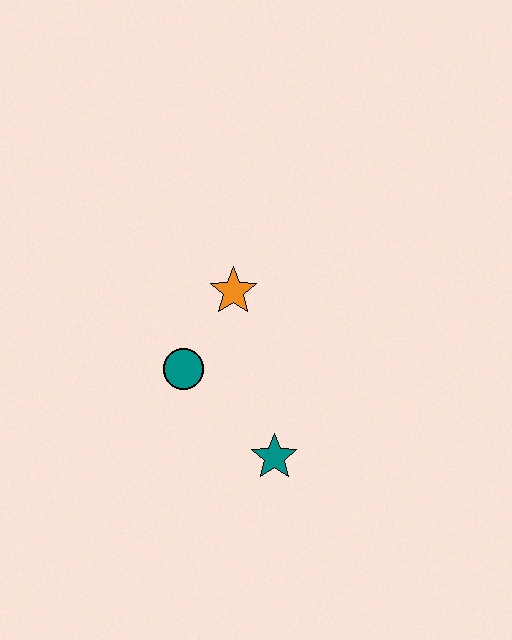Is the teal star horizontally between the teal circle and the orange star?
No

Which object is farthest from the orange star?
The teal star is farthest from the orange star.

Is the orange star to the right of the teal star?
No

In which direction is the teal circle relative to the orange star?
The teal circle is below the orange star.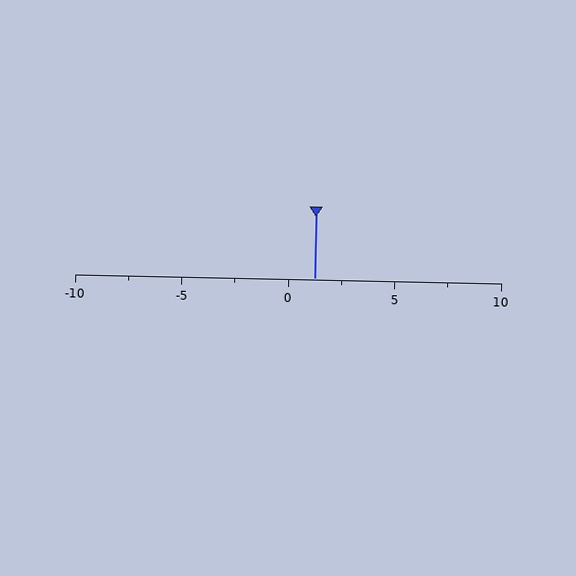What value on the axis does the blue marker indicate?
The marker indicates approximately 1.2.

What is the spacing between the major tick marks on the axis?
The major ticks are spaced 5 apart.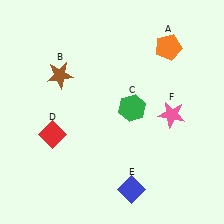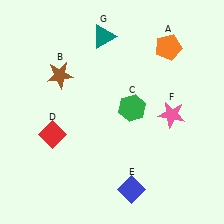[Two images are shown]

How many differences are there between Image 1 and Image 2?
There is 1 difference between the two images.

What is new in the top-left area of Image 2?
A teal triangle (G) was added in the top-left area of Image 2.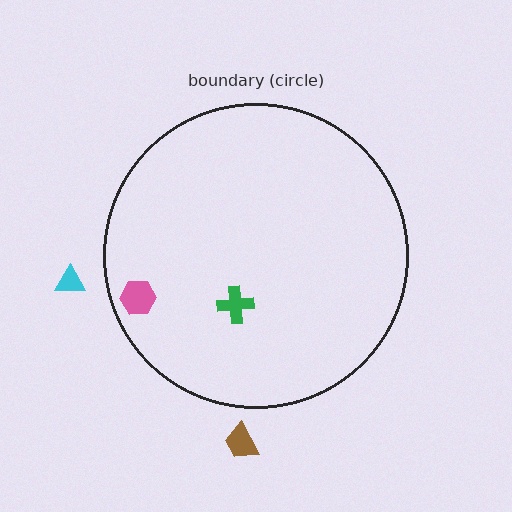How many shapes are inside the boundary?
2 inside, 2 outside.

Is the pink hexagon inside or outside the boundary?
Inside.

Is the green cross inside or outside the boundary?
Inside.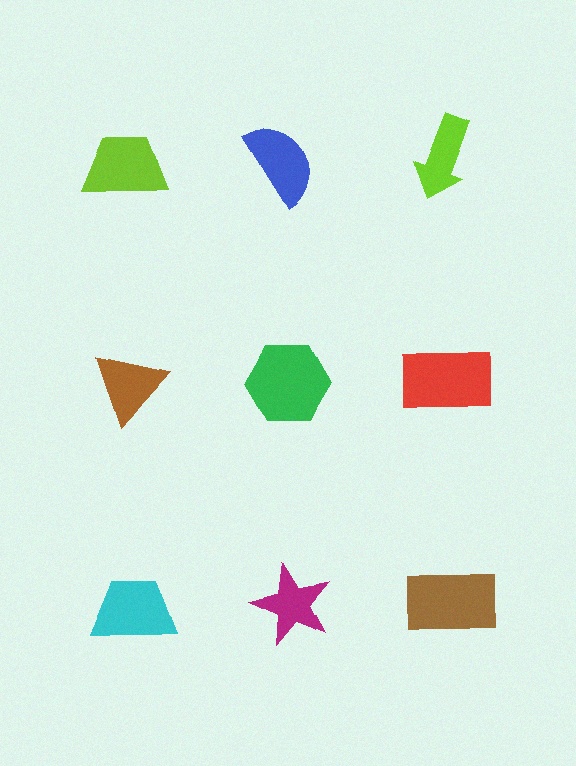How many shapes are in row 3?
3 shapes.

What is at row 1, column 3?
A lime arrow.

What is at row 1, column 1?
A lime trapezoid.